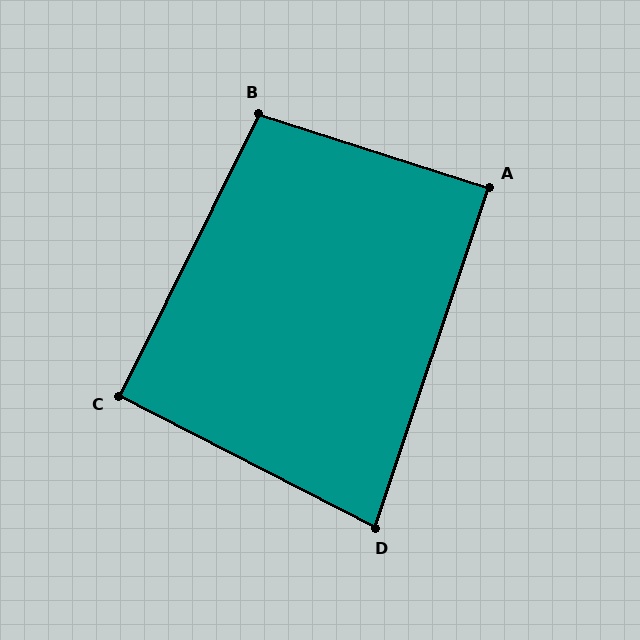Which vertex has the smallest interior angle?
D, at approximately 81 degrees.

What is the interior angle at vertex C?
Approximately 91 degrees (approximately right).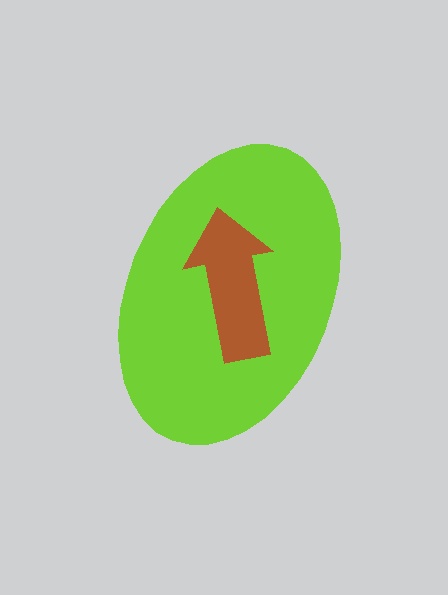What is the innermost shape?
The brown arrow.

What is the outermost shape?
The lime ellipse.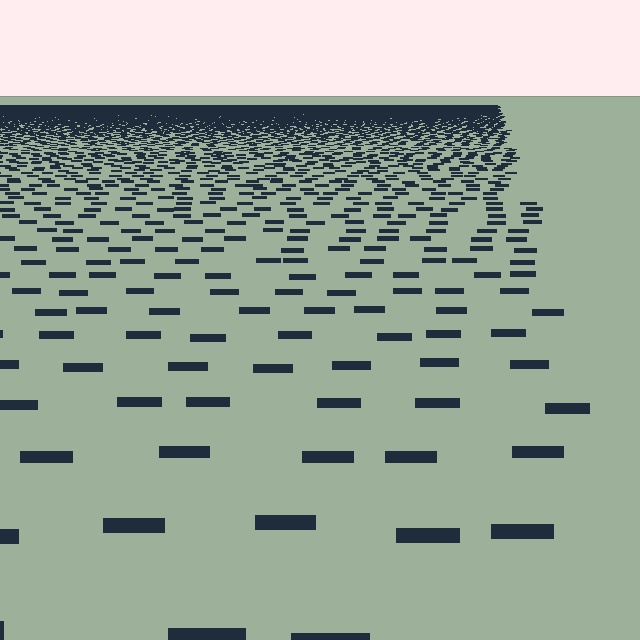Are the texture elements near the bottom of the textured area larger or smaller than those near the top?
Larger. Near the bottom, elements are closer to the viewer and appear at a bigger on-screen size.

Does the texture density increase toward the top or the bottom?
Density increases toward the top.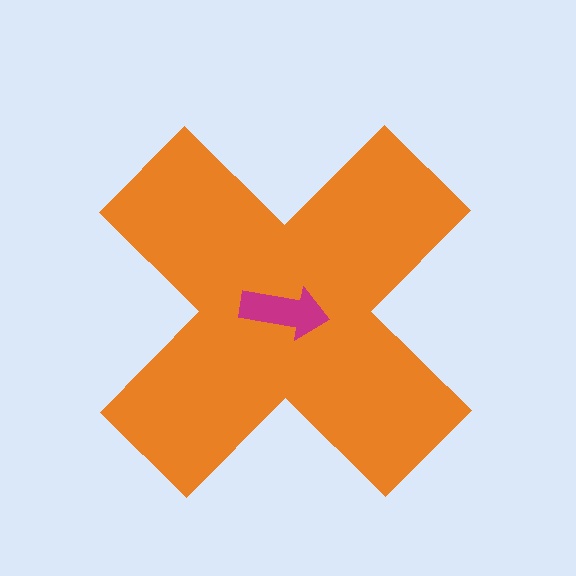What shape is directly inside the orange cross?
The magenta arrow.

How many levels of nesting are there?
2.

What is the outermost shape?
The orange cross.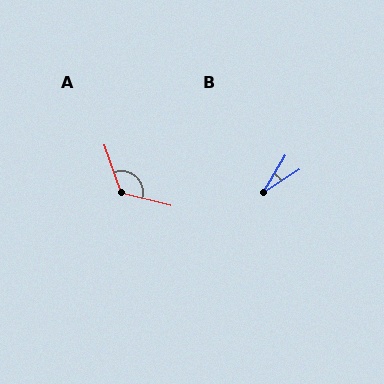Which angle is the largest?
A, at approximately 123 degrees.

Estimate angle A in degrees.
Approximately 123 degrees.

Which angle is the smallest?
B, at approximately 26 degrees.